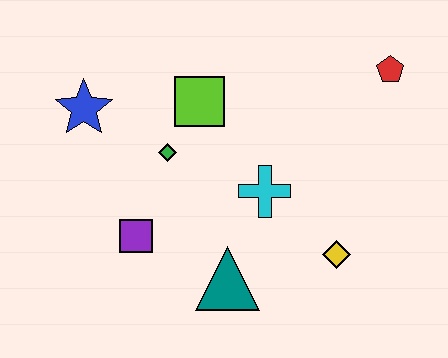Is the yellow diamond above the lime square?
No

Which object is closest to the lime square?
The green diamond is closest to the lime square.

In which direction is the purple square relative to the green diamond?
The purple square is below the green diamond.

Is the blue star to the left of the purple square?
Yes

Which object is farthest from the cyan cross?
The blue star is farthest from the cyan cross.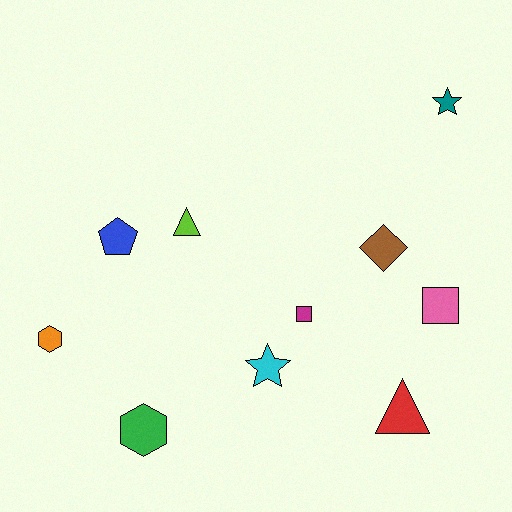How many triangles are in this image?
There are 2 triangles.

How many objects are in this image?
There are 10 objects.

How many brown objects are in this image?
There is 1 brown object.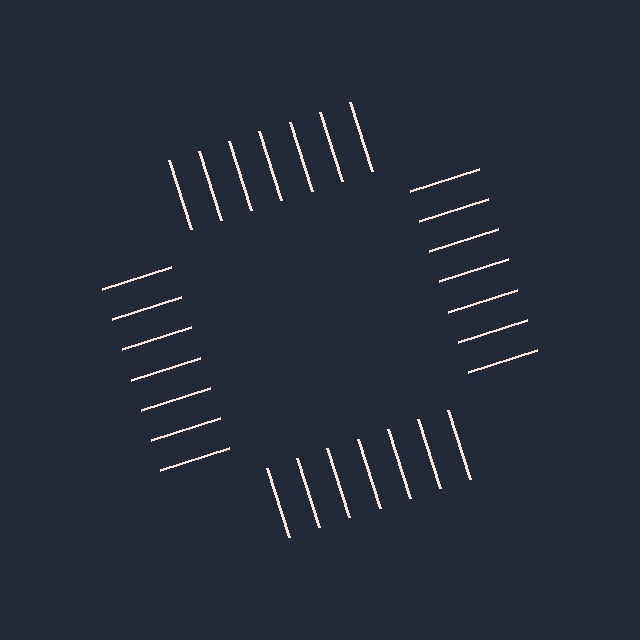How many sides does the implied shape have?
4 sides — the line-ends trace a square.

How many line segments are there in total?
28 — 7 along each of the 4 edges.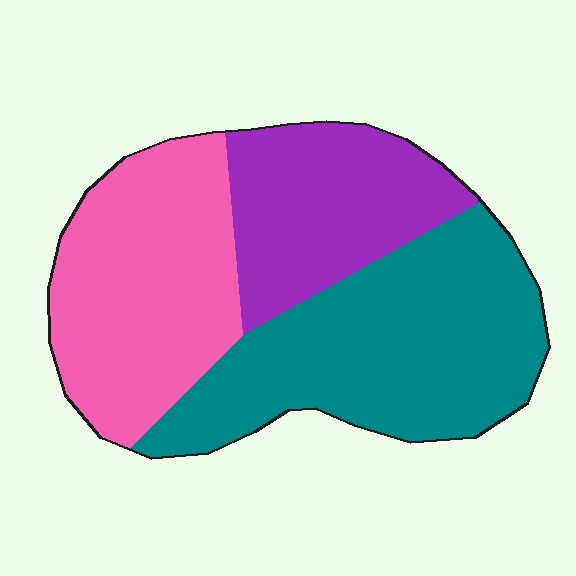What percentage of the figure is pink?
Pink takes up about one third (1/3) of the figure.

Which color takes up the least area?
Purple, at roughly 25%.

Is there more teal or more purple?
Teal.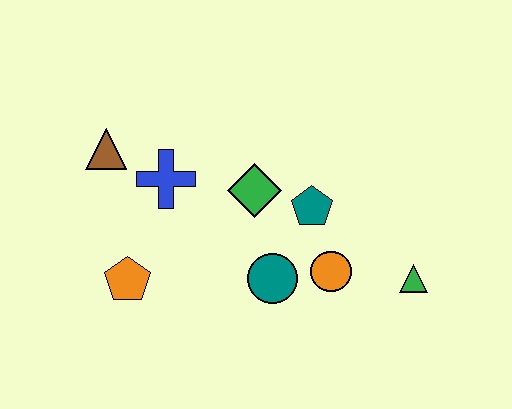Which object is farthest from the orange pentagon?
The green triangle is farthest from the orange pentagon.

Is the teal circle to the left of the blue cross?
No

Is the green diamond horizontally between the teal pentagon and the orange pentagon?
Yes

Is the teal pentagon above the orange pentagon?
Yes